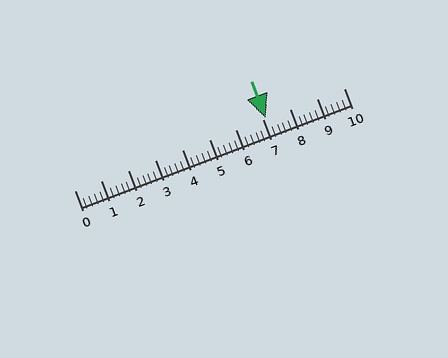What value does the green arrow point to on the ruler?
The green arrow points to approximately 7.1.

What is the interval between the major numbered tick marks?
The major tick marks are spaced 1 units apart.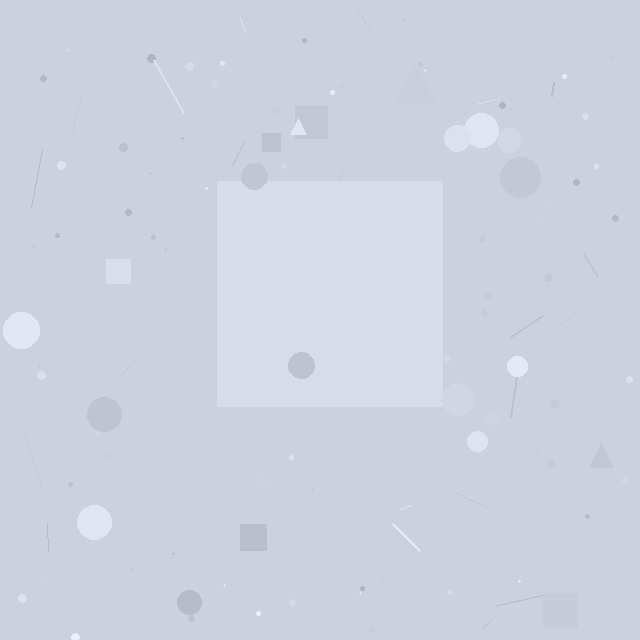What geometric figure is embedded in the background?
A square is embedded in the background.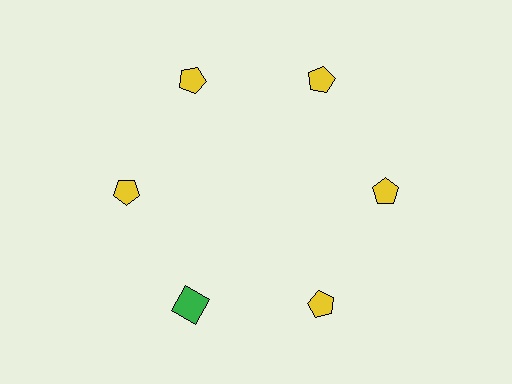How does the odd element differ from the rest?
It differs in both color (green instead of yellow) and shape (square instead of pentagon).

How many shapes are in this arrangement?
There are 6 shapes arranged in a ring pattern.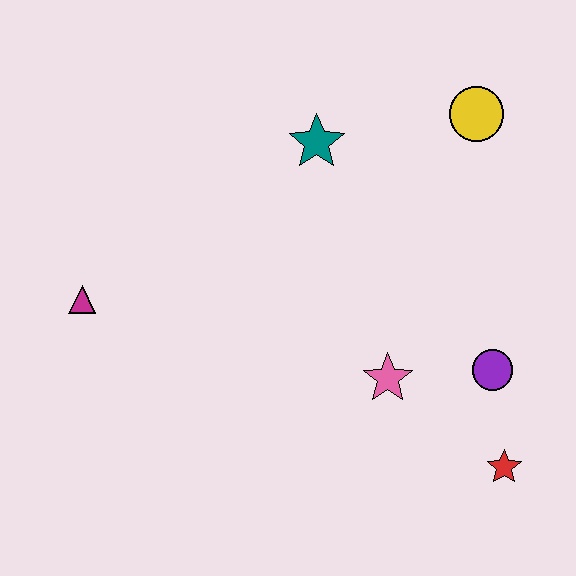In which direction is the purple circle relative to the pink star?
The purple circle is to the right of the pink star.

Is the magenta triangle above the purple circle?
Yes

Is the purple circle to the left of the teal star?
No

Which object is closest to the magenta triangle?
The teal star is closest to the magenta triangle.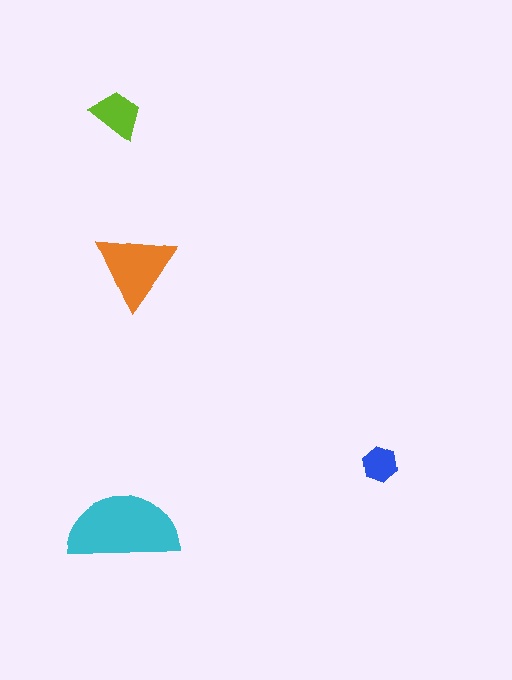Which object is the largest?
The cyan semicircle.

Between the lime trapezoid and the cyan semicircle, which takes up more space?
The cyan semicircle.